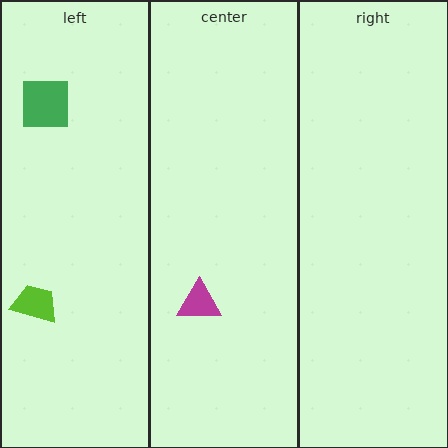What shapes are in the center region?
The magenta triangle.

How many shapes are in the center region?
1.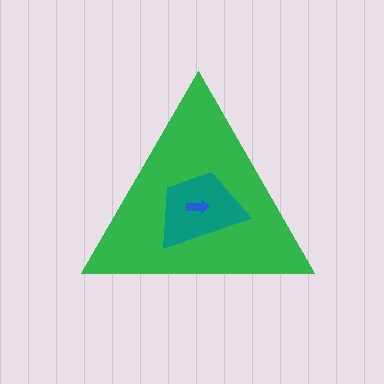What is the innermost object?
The blue arrow.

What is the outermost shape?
The green triangle.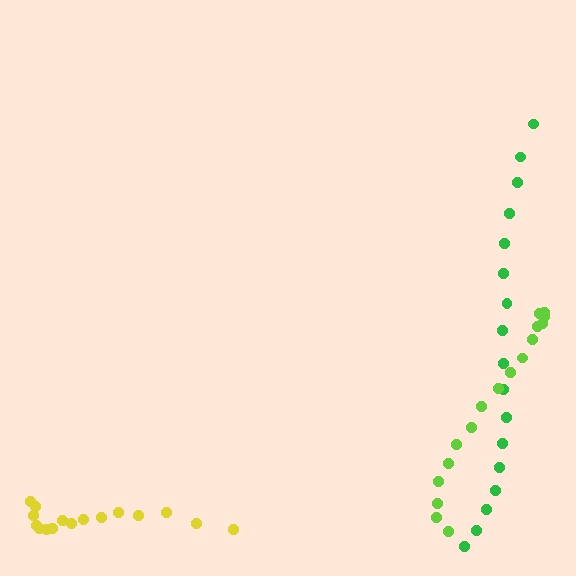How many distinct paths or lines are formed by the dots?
There are 3 distinct paths.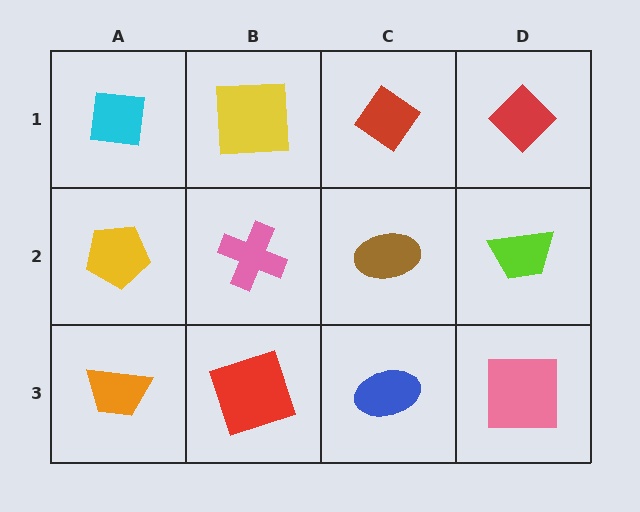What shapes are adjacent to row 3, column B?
A pink cross (row 2, column B), an orange trapezoid (row 3, column A), a blue ellipse (row 3, column C).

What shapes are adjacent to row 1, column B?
A pink cross (row 2, column B), a cyan square (row 1, column A), a red diamond (row 1, column C).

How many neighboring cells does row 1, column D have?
2.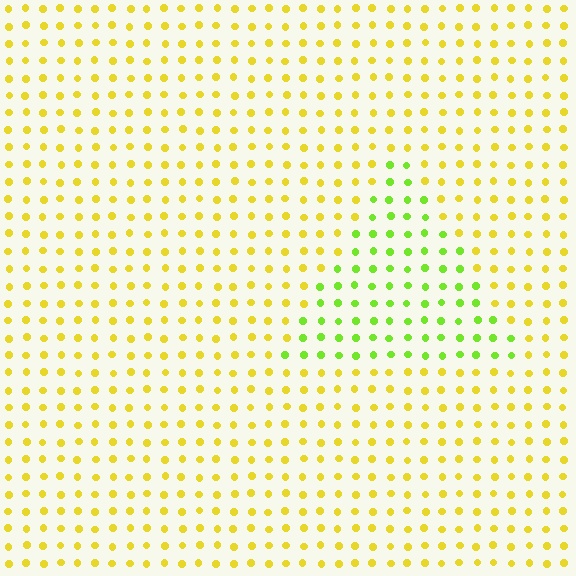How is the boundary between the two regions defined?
The boundary is defined purely by a slight shift in hue (about 42 degrees). Spacing, size, and orientation are identical on both sides.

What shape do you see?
I see a triangle.